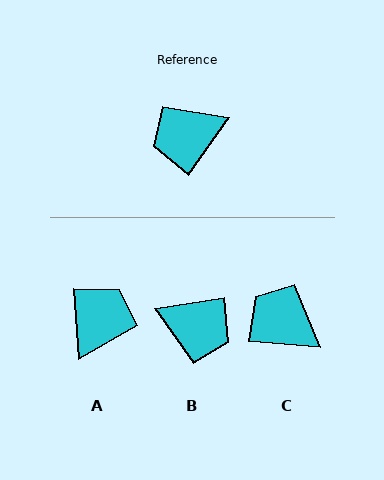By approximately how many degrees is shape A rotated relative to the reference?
Approximately 141 degrees clockwise.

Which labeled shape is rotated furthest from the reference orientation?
A, about 141 degrees away.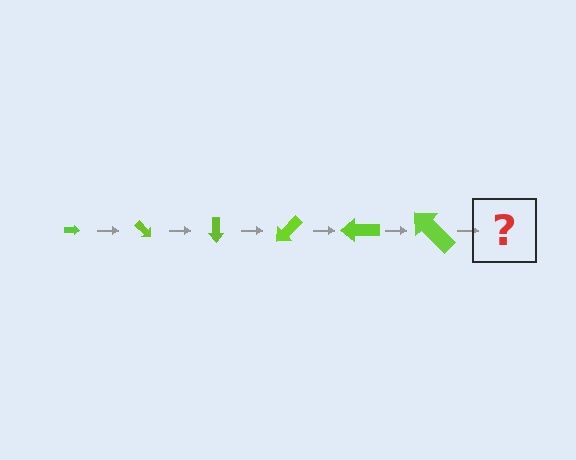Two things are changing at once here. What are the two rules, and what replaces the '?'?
The two rules are that the arrow grows larger each step and it rotates 45 degrees each step. The '?' should be an arrow, larger than the previous one and rotated 270 degrees from the start.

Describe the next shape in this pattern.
It should be an arrow, larger than the previous one and rotated 270 degrees from the start.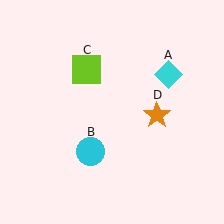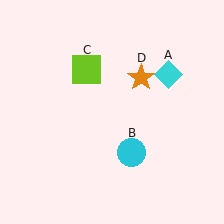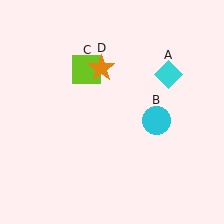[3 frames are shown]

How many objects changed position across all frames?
2 objects changed position: cyan circle (object B), orange star (object D).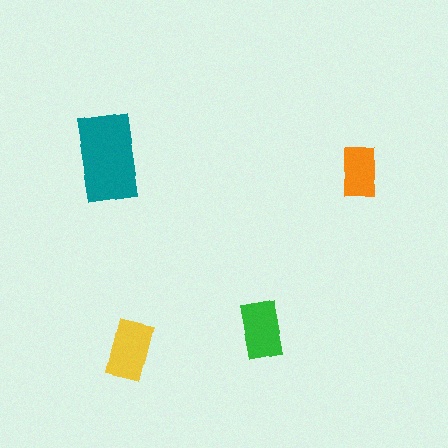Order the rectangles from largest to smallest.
the teal one, the yellow one, the green one, the orange one.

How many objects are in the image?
There are 4 objects in the image.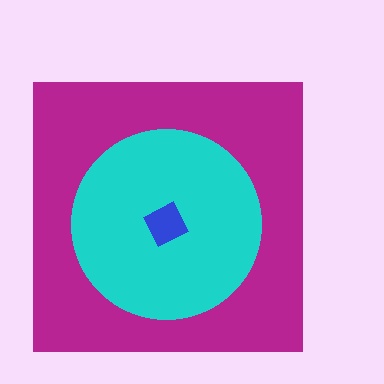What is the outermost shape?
The magenta square.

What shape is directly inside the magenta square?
The cyan circle.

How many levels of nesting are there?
3.